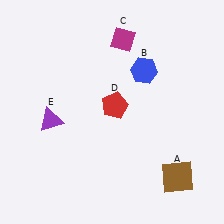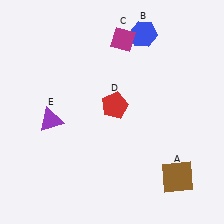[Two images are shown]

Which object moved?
The blue hexagon (B) moved up.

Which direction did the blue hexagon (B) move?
The blue hexagon (B) moved up.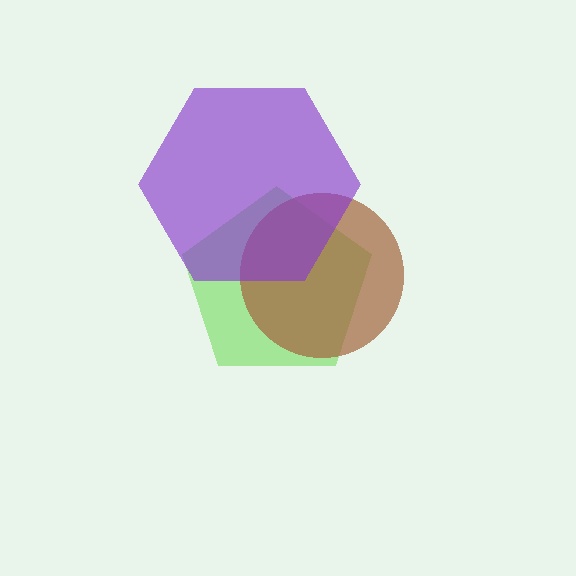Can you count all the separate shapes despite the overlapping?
Yes, there are 3 separate shapes.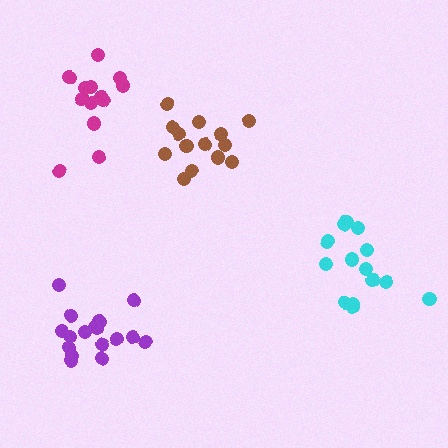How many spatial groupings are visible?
There are 4 spatial groupings.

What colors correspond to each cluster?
The clusters are colored: cyan, brown, purple, magenta.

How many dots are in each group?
Group 1: 14 dots, Group 2: 14 dots, Group 3: 17 dots, Group 4: 13 dots (58 total).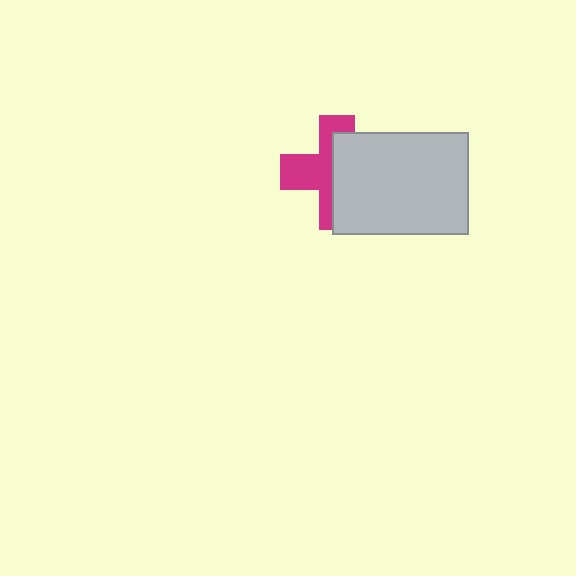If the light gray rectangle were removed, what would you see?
You would see the complete magenta cross.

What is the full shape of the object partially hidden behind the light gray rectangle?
The partially hidden object is a magenta cross.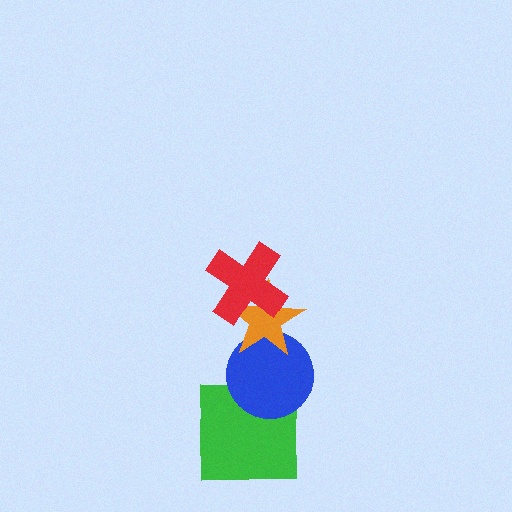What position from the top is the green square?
The green square is 4th from the top.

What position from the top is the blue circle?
The blue circle is 3rd from the top.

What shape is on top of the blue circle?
The orange star is on top of the blue circle.